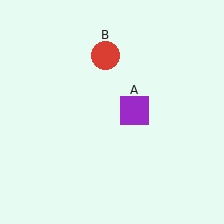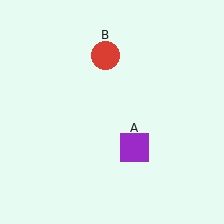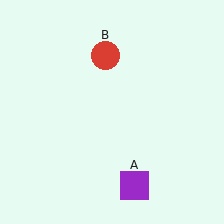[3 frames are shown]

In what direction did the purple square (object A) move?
The purple square (object A) moved down.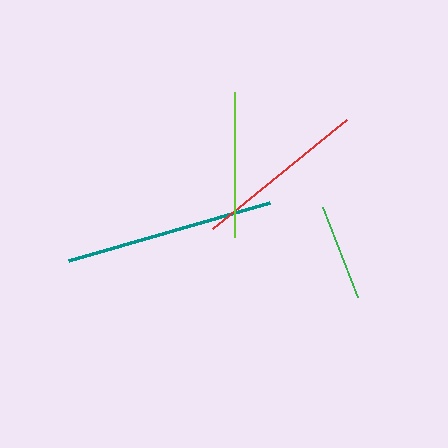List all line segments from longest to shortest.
From longest to shortest: teal, red, lime, green.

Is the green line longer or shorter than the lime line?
The lime line is longer than the green line.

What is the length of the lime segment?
The lime segment is approximately 145 pixels long.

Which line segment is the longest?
The teal line is the longest at approximately 210 pixels.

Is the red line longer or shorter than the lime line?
The red line is longer than the lime line.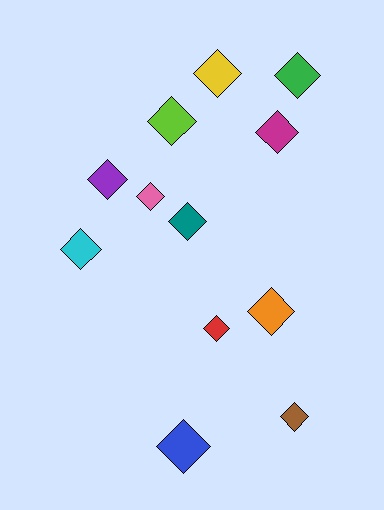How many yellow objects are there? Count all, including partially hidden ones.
There is 1 yellow object.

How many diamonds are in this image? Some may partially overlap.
There are 12 diamonds.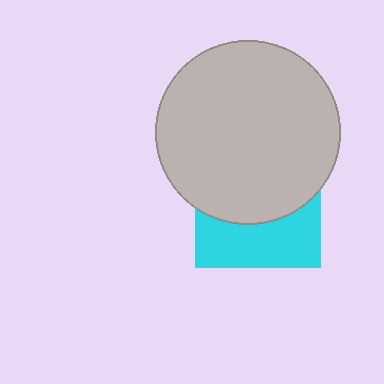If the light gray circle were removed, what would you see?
You would see the complete cyan square.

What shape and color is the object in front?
The object in front is a light gray circle.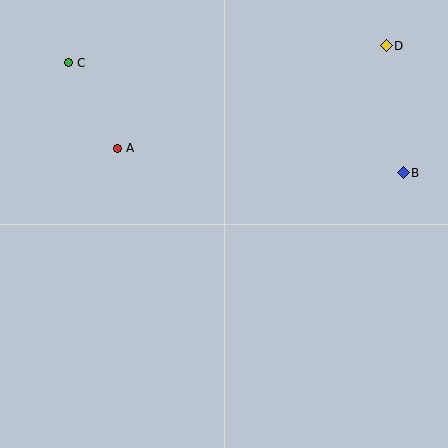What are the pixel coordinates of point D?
Point D is at (386, 46).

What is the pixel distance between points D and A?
The distance between D and A is 288 pixels.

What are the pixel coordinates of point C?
Point C is at (69, 63).